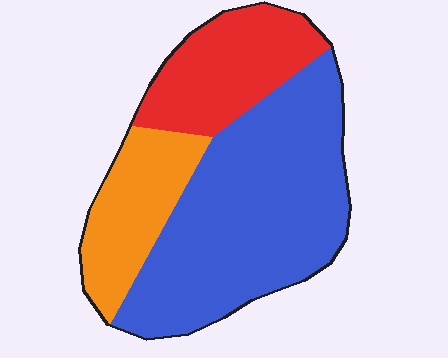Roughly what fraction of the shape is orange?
Orange covers roughly 20% of the shape.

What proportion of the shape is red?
Red takes up between a sixth and a third of the shape.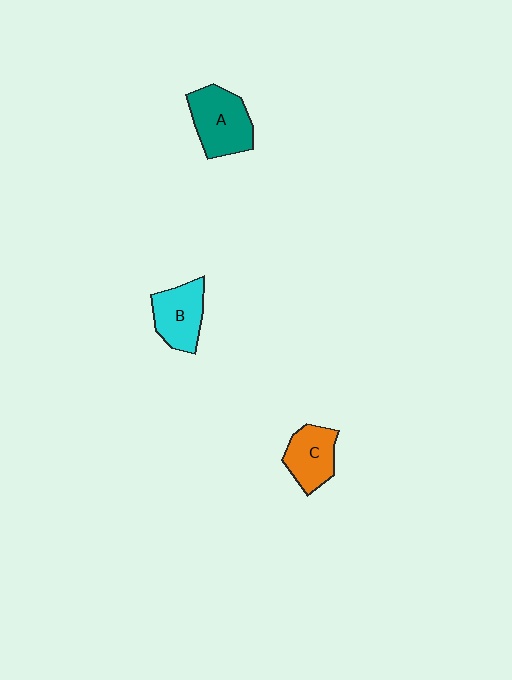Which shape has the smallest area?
Shape C (orange).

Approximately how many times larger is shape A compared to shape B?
Approximately 1.2 times.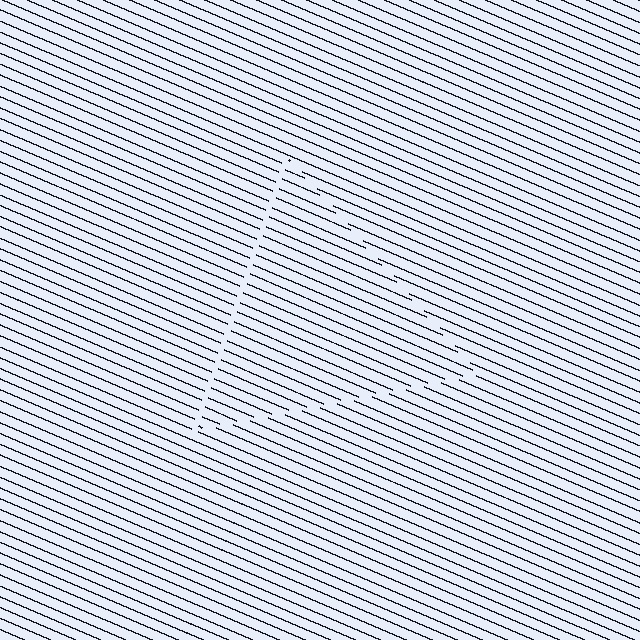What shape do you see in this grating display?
An illusory triangle. The interior of the shape contains the same grating, shifted by half a period — the contour is defined by the phase discontinuity where line-ends from the inner and outer gratings abut.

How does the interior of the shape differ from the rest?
The interior of the shape contains the same grating, shifted by half a period — the contour is defined by the phase discontinuity where line-ends from the inner and outer gratings abut.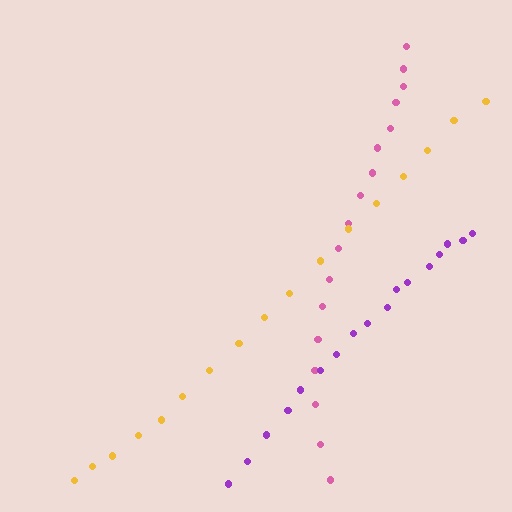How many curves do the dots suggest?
There are 3 distinct paths.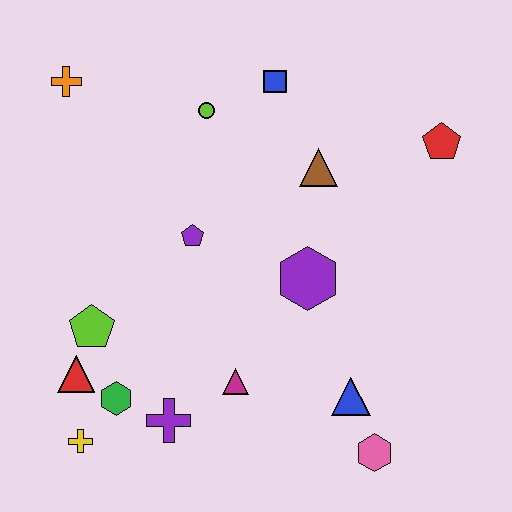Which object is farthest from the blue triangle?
The orange cross is farthest from the blue triangle.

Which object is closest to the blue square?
The lime circle is closest to the blue square.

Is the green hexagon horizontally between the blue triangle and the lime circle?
No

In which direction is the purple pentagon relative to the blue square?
The purple pentagon is below the blue square.